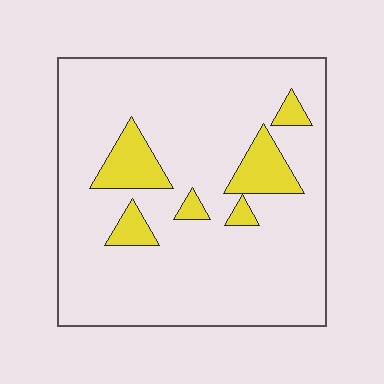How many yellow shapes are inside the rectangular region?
6.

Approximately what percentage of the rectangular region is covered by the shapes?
Approximately 15%.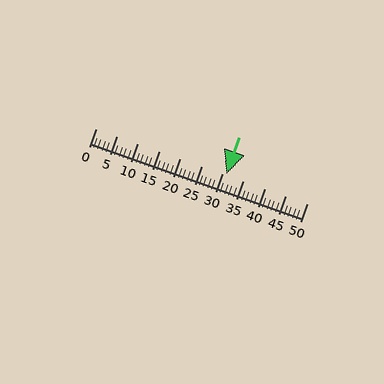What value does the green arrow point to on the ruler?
The green arrow points to approximately 31.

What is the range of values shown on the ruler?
The ruler shows values from 0 to 50.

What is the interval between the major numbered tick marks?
The major tick marks are spaced 5 units apart.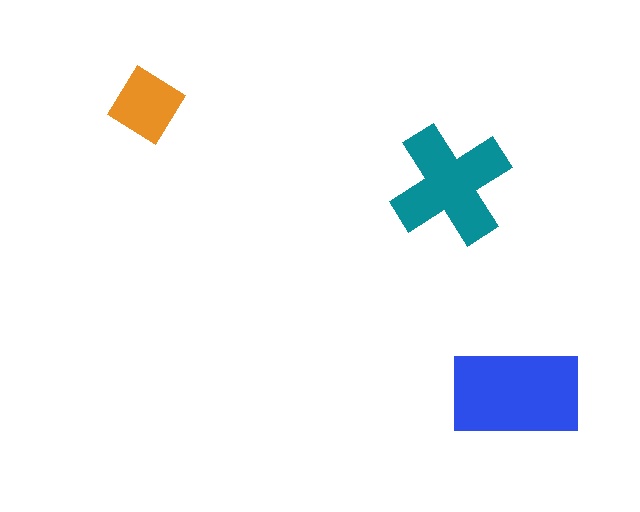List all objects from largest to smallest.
The blue rectangle, the teal cross, the orange diamond.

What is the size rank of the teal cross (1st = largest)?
2nd.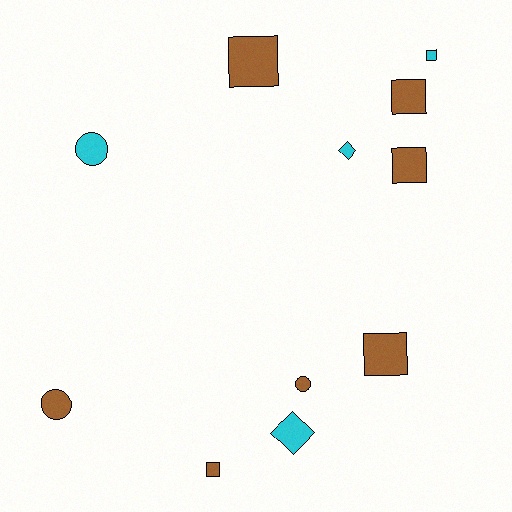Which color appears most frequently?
Brown, with 7 objects.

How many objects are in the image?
There are 11 objects.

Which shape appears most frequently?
Square, with 6 objects.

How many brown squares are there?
There are 5 brown squares.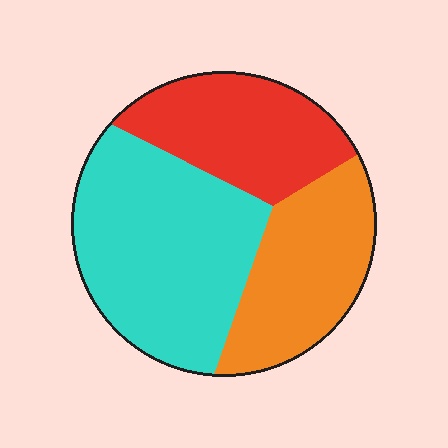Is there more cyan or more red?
Cyan.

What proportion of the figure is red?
Red covers 27% of the figure.